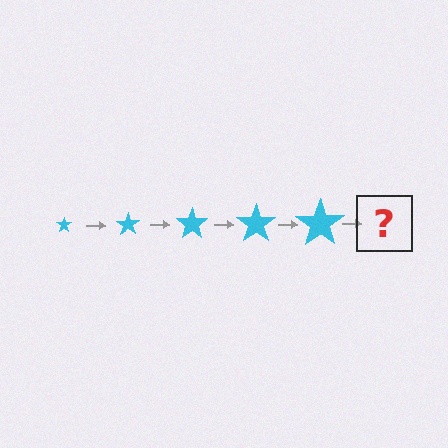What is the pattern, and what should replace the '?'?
The pattern is that the star gets progressively larger each step. The '?' should be a cyan star, larger than the previous one.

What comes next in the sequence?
The next element should be a cyan star, larger than the previous one.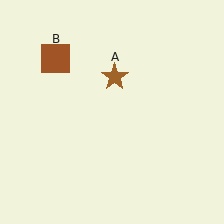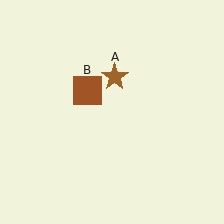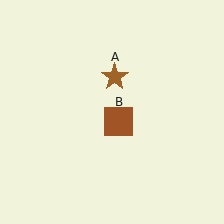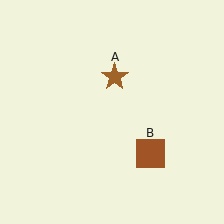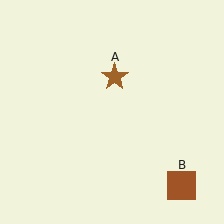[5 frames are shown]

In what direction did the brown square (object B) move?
The brown square (object B) moved down and to the right.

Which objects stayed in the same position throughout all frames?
Brown star (object A) remained stationary.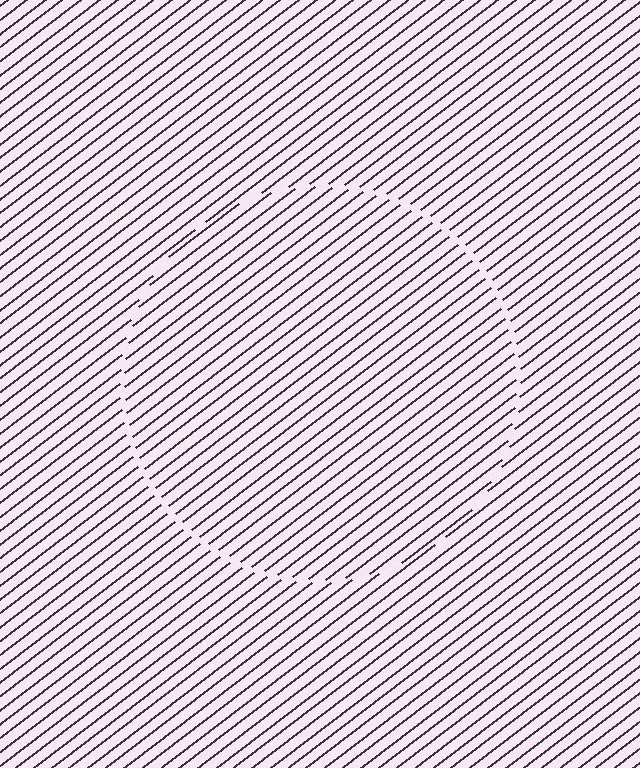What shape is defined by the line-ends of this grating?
An illusory circle. The interior of the shape contains the same grating, shifted by half a period — the contour is defined by the phase discontinuity where line-ends from the inner and outer gratings abut.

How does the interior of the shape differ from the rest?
The interior of the shape contains the same grating, shifted by half a period — the contour is defined by the phase discontinuity where line-ends from the inner and outer gratings abut.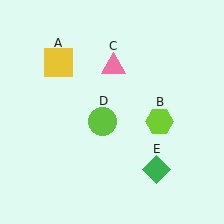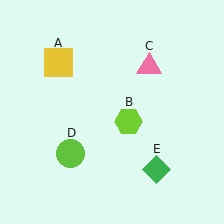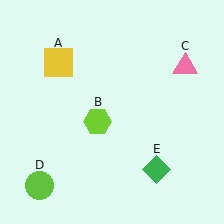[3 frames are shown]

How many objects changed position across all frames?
3 objects changed position: lime hexagon (object B), pink triangle (object C), lime circle (object D).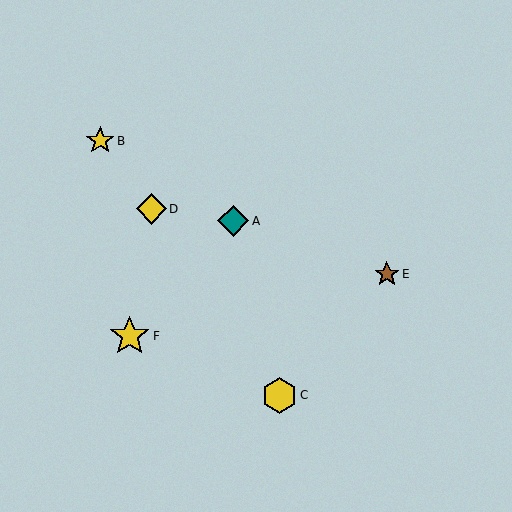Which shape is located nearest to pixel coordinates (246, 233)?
The teal diamond (labeled A) at (233, 221) is nearest to that location.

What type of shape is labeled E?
Shape E is a brown star.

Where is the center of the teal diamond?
The center of the teal diamond is at (233, 221).